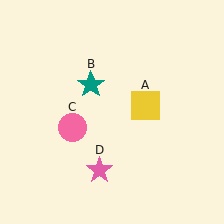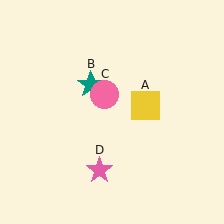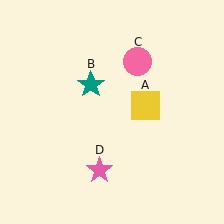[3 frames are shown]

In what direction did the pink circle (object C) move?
The pink circle (object C) moved up and to the right.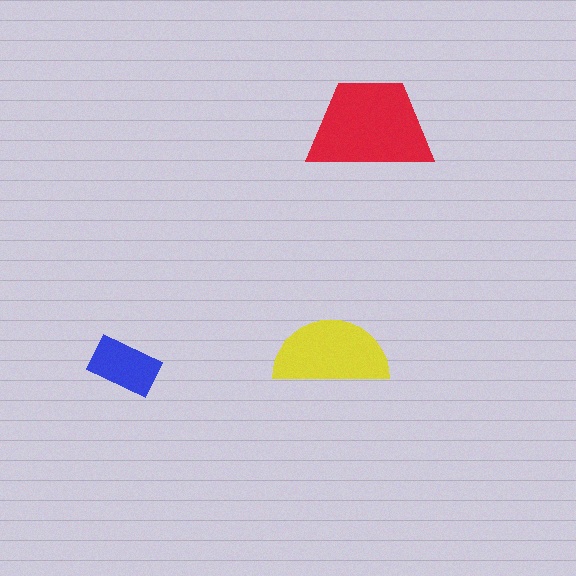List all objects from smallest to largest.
The blue rectangle, the yellow semicircle, the red trapezoid.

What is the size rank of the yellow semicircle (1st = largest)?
2nd.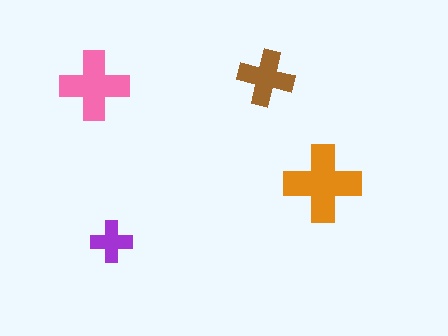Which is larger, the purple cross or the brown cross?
The brown one.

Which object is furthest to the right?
The orange cross is rightmost.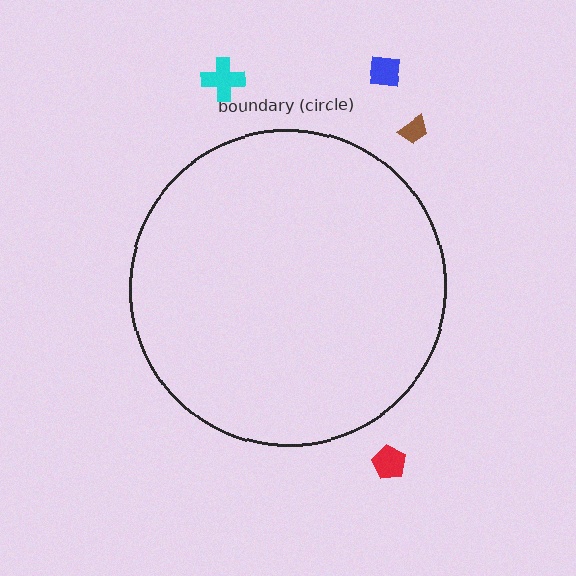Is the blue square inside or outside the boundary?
Outside.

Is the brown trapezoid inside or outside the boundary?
Outside.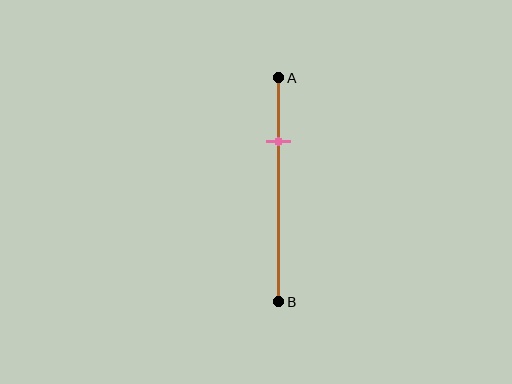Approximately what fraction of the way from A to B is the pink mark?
The pink mark is approximately 30% of the way from A to B.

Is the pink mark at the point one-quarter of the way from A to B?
No, the mark is at about 30% from A, not at the 25% one-quarter point.